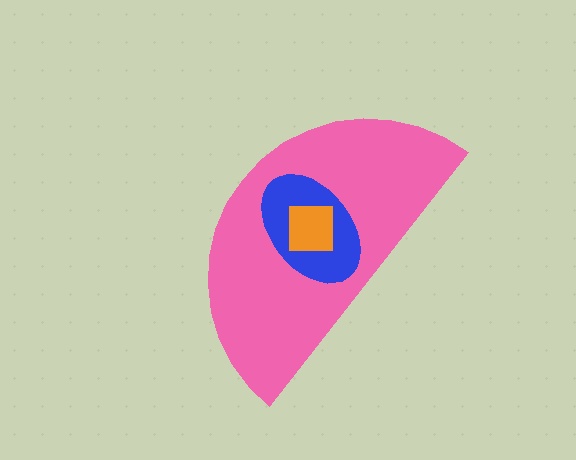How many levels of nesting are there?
3.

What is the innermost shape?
The orange square.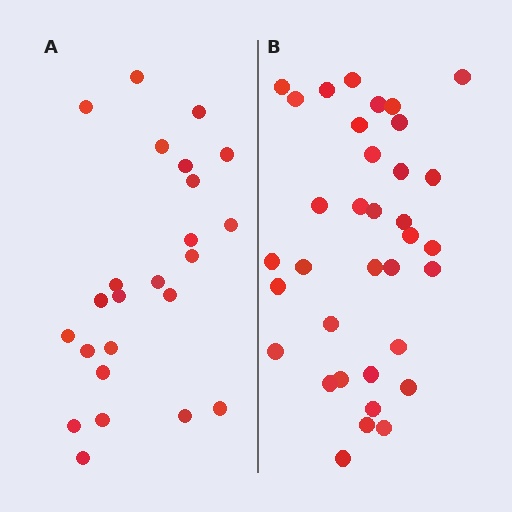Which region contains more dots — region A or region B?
Region B (the right region) has more dots.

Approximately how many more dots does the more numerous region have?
Region B has roughly 12 or so more dots than region A.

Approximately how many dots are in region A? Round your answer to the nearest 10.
About 20 dots. (The exact count is 24, which rounds to 20.)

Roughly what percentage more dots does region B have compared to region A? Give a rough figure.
About 45% more.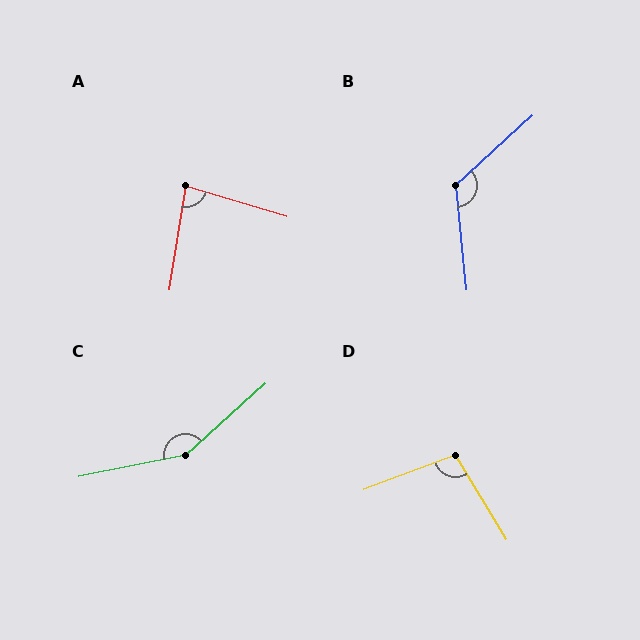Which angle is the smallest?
A, at approximately 82 degrees.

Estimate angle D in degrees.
Approximately 101 degrees.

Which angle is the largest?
C, at approximately 149 degrees.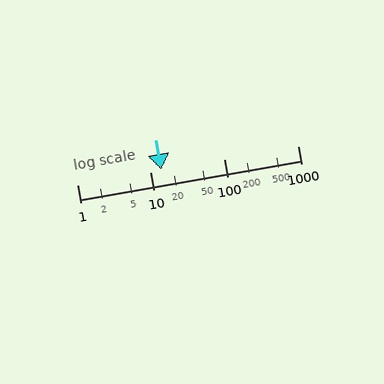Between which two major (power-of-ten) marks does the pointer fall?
The pointer is between 10 and 100.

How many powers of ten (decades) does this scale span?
The scale spans 3 decades, from 1 to 1000.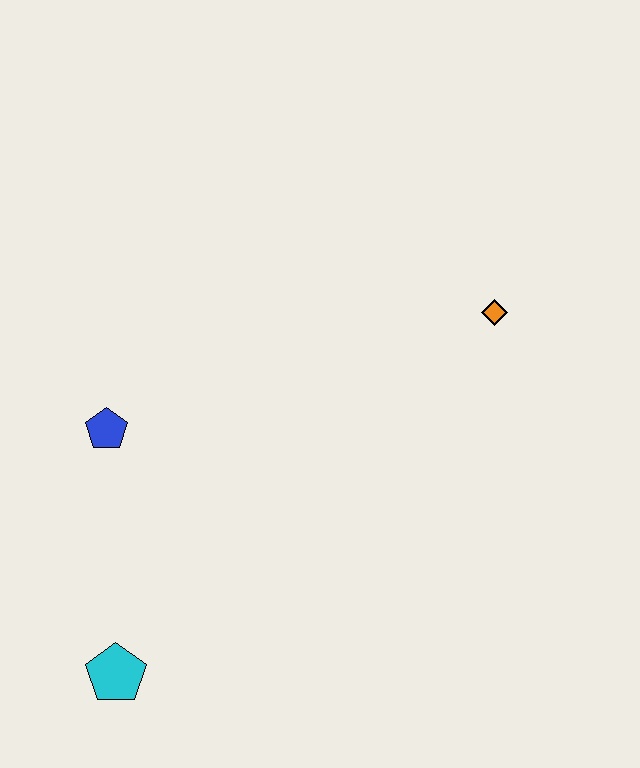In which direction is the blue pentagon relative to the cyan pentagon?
The blue pentagon is above the cyan pentagon.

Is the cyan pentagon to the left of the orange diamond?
Yes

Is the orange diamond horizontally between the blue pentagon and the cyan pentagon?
No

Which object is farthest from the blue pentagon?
The orange diamond is farthest from the blue pentagon.